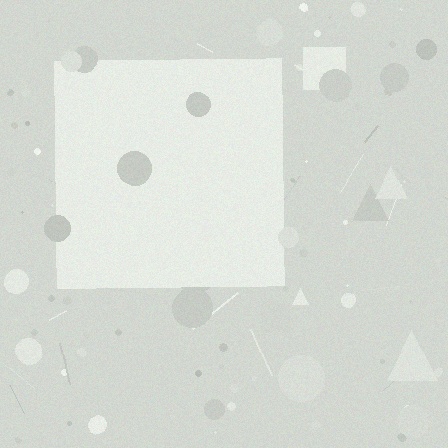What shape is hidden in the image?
A square is hidden in the image.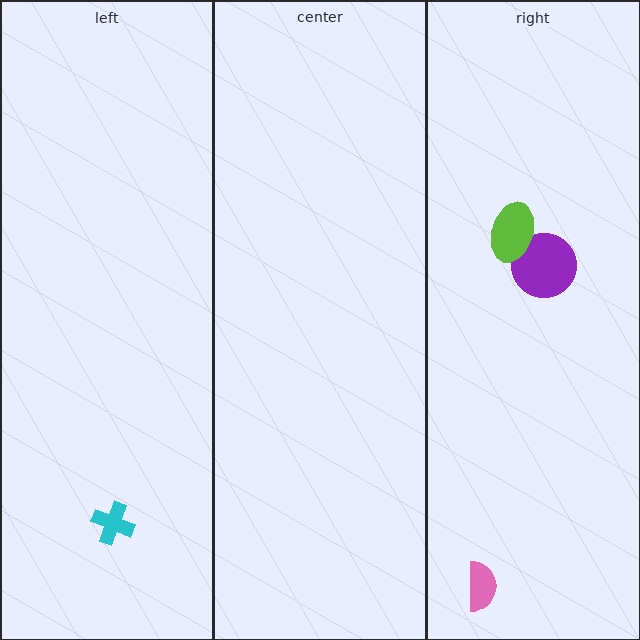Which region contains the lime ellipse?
The right region.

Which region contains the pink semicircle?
The right region.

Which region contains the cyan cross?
The left region.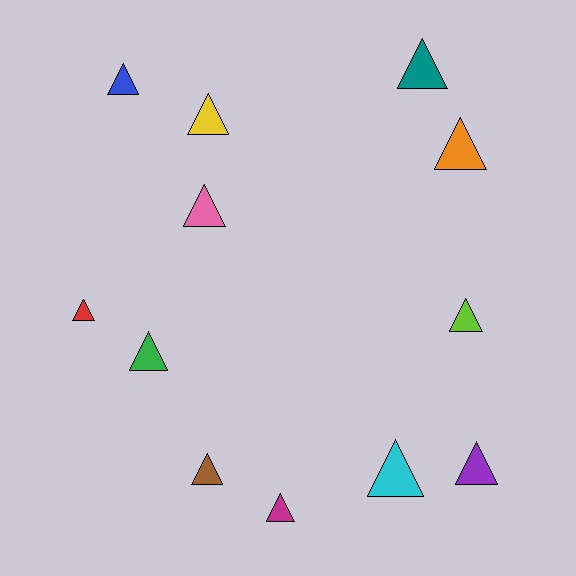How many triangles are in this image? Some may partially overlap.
There are 12 triangles.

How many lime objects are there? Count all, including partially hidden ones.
There is 1 lime object.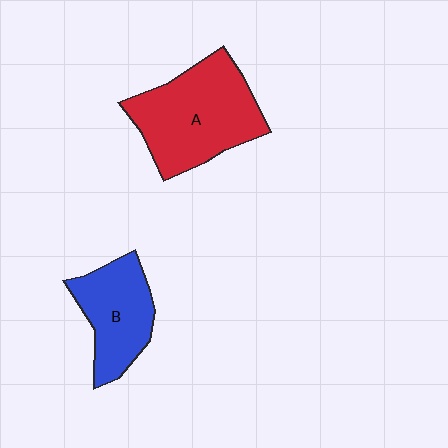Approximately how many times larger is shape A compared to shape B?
Approximately 1.5 times.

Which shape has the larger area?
Shape A (red).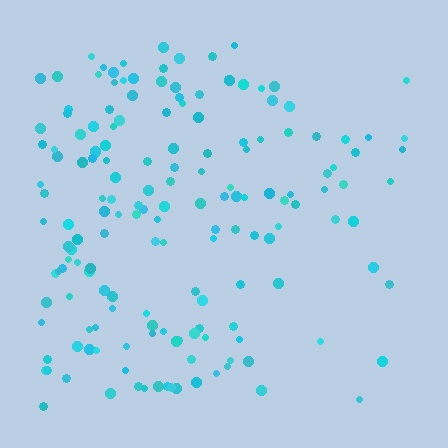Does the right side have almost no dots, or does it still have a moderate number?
Still a moderate number, just noticeably fewer than the left.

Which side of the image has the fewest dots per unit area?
The right.